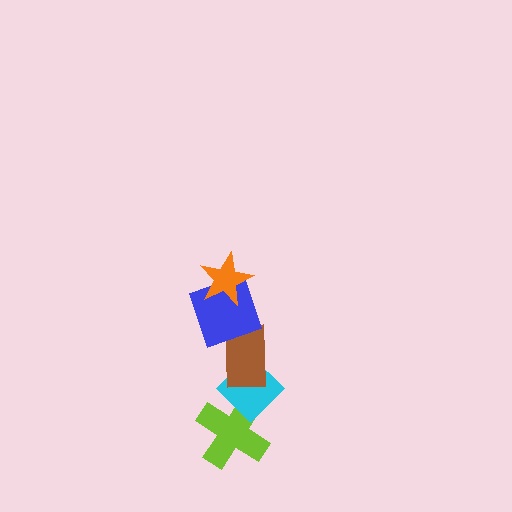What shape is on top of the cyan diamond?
The brown rectangle is on top of the cyan diamond.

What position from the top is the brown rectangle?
The brown rectangle is 3rd from the top.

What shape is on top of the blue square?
The orange star is on top of the blue square.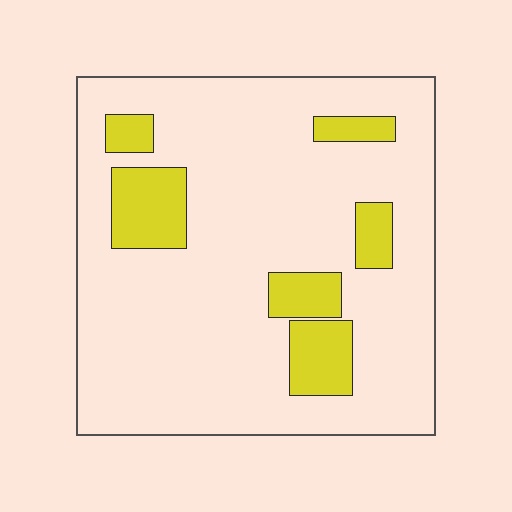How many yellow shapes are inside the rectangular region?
6.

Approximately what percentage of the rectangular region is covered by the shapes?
Approximately 15%.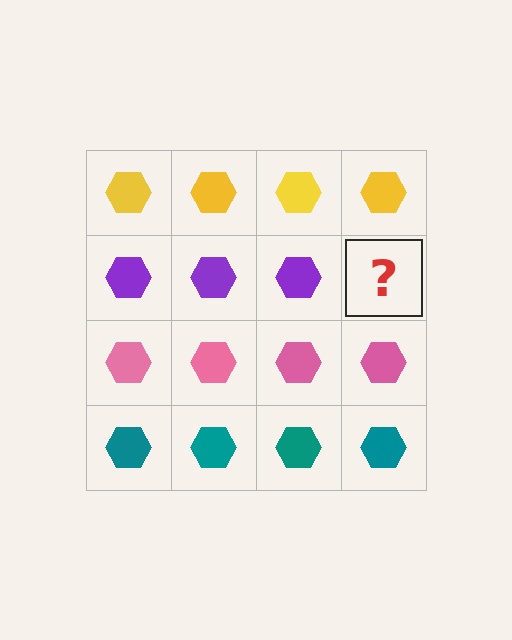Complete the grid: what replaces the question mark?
The question mark should be replaced with a purple hexagon.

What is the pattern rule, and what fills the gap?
The rule is that each row has a consistent color. The gap should be filled with a purple hexagon.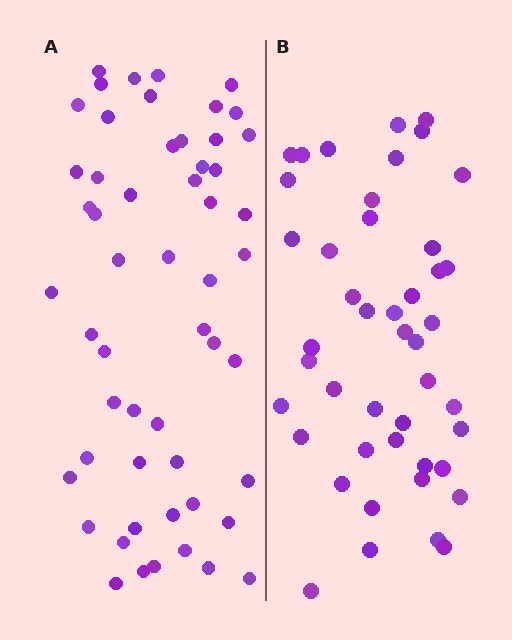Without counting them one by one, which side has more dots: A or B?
Region A (the left region) has more dots.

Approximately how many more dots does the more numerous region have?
Region A has roughly 8 or so more dots than region B.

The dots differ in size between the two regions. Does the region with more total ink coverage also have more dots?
No. Region B has more total ink coverage because its dots are larger, but region A actually contains more individual dots. Total area can be misleading — the number of items is what matters here.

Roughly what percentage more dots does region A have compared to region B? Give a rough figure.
About 20% more.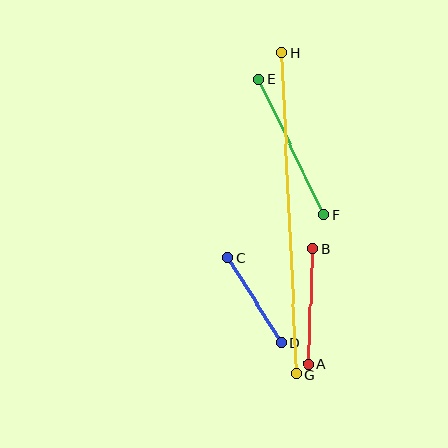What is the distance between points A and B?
The distance is approximately 115 pixels.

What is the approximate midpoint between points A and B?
The midpoint is at approximately (310, 306) pixels.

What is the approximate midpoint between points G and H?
The midpoint is at approximately (289, 213) pixels.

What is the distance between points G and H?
The distance is approximately 322 pixels.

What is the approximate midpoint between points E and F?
The midpoint is at approximately (291, 147) pixels.